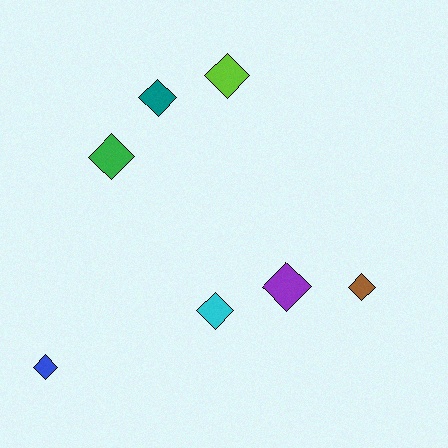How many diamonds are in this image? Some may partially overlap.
There are 7 diamonds.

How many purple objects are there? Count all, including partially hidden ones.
There is 1 purple object.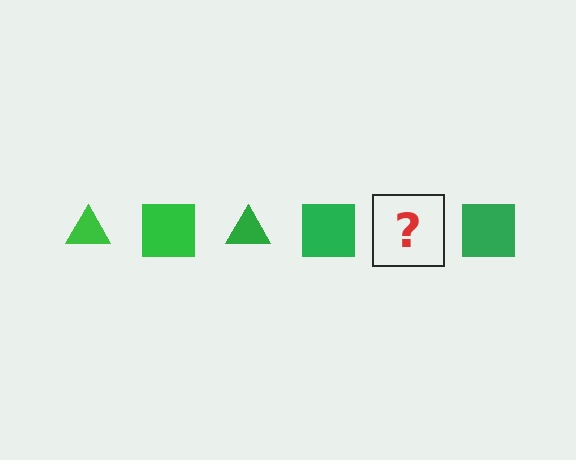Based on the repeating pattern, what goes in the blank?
The blank should be a green triangle.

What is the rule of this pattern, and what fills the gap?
The rule is that the pattern cycles through triangle, square shapes in green. The gap should be filled with a green triangle.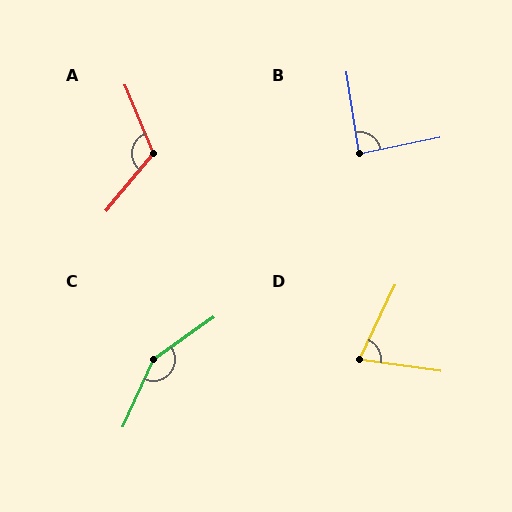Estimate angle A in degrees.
Approximately 118 degrees.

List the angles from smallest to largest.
D (72°), B (87°), A (118°), C (150°).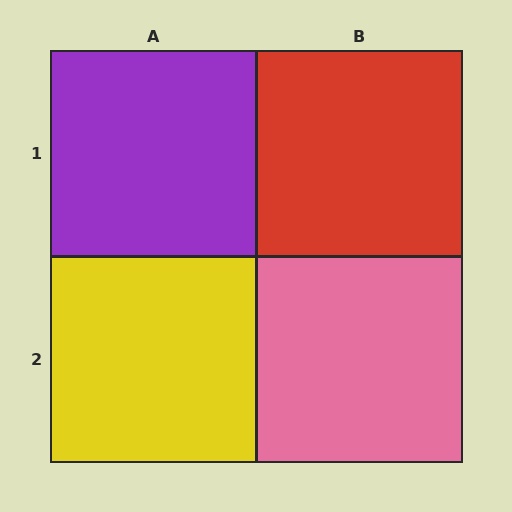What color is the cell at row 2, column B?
Pink.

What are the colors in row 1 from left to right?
Purple, red.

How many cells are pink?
1 cell is pink.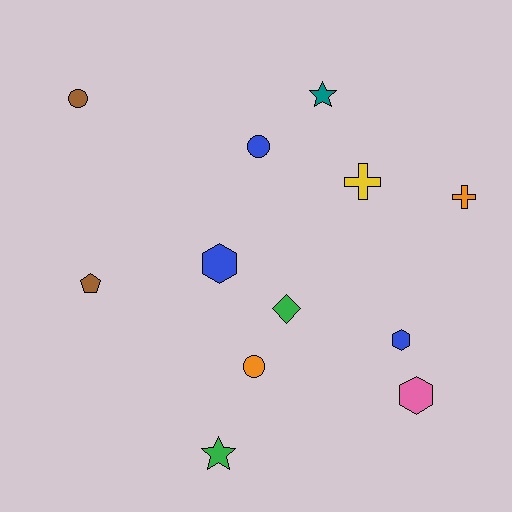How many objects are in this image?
There are 12 objects.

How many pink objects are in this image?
There is 1 pink object.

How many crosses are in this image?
There are 2 crosses.